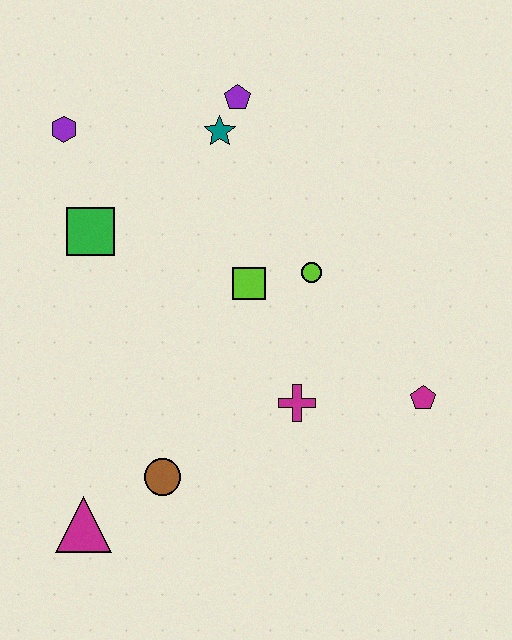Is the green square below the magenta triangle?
No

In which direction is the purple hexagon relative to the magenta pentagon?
The purple hexagon is to the left of the magenta pentagon.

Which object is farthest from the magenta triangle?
The purple pentagon is farthest from the magenta triangle.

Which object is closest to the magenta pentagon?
The magenta cross is closest to the magenta pentagon.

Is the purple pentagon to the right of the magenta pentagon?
No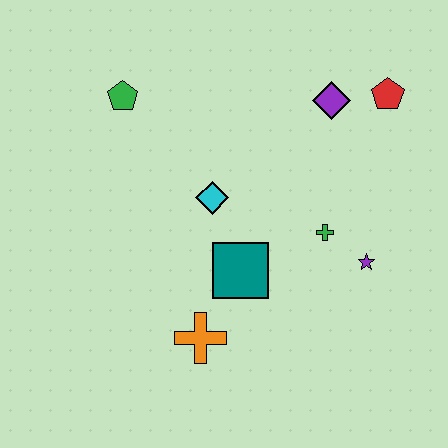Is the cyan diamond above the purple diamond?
No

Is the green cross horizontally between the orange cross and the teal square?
No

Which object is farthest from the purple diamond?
The orange cross is farthest from the purple diamond.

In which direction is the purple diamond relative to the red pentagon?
The purple diamond is to the left of the red pentagon.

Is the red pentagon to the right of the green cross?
Yes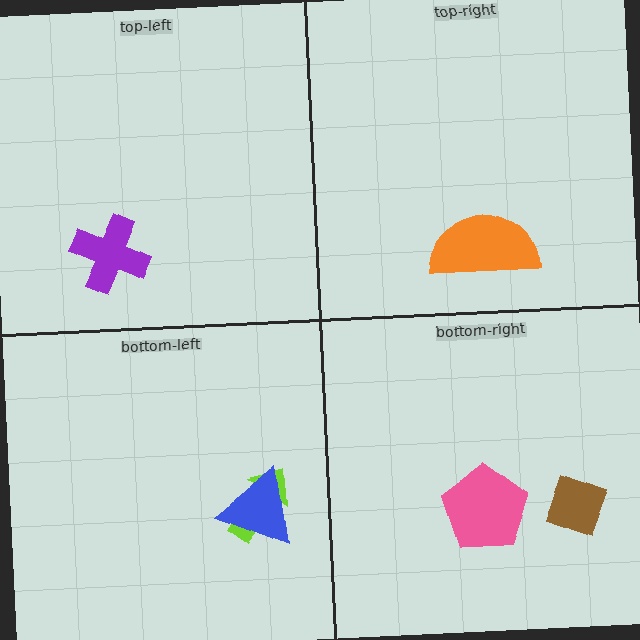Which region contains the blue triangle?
The bottom-left region.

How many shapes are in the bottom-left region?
2.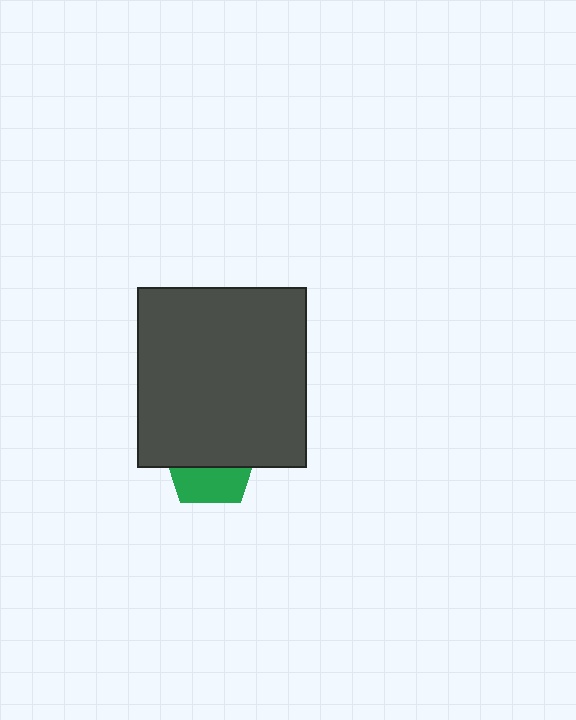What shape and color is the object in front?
The object in front is a dark gray rectangle.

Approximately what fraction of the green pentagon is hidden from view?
Roughly 60% of the green pentagon is hidden behind the dark gray rectangle.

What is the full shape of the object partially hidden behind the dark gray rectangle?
The partially hidden object is a green pentagon.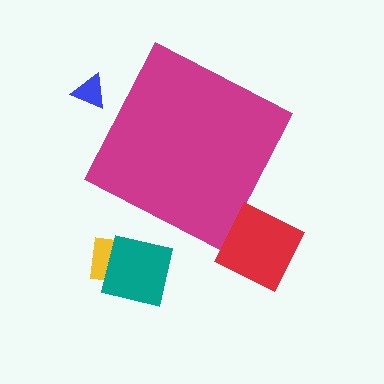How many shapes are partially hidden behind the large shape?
0 shapes are partially hidden.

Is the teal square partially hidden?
No, the teal square is fully visible.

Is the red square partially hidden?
No, the red square is fully visible.